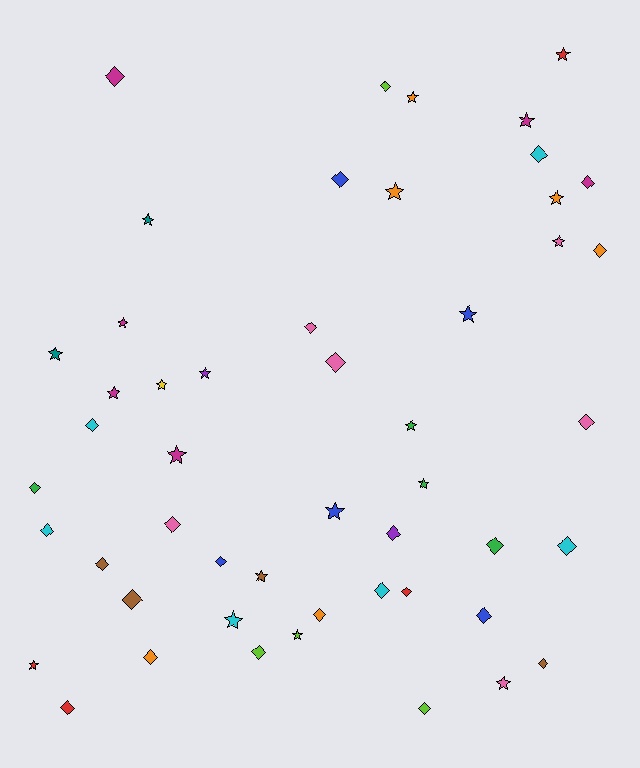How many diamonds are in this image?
There are 28 diamonds.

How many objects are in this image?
There are 50 objects.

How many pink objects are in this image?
There are 6 pink objects.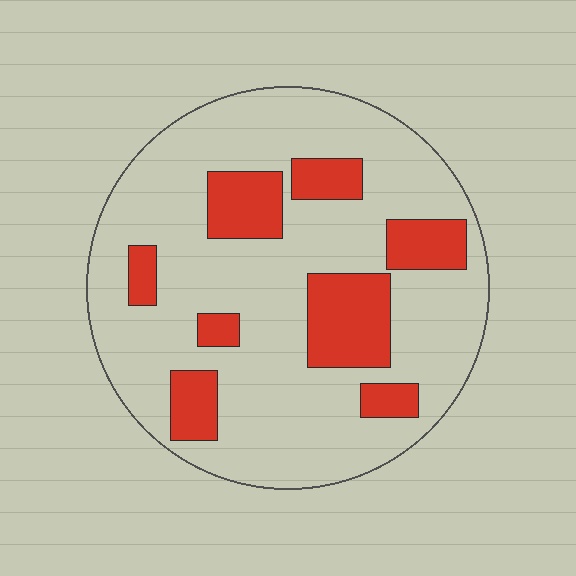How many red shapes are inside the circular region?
8.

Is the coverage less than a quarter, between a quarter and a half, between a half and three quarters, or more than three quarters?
Less than a quarter.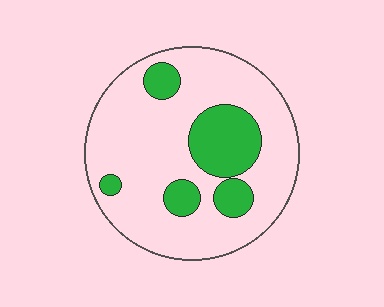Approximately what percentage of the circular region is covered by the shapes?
Approximately 25%.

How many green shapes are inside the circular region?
5.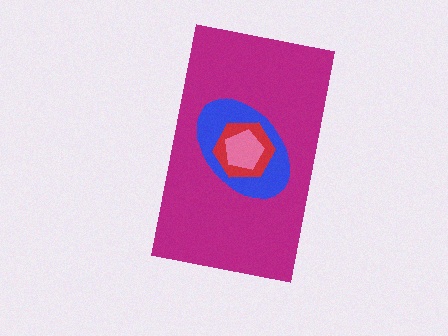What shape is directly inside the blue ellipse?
The red hexagon.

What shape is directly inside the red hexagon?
The pink pentagon.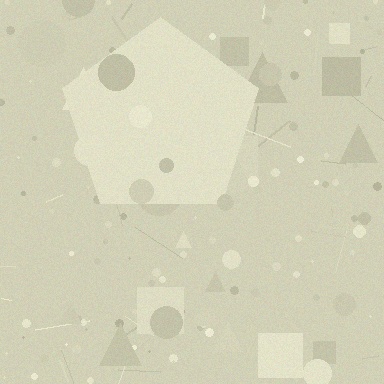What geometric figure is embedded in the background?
A pentagon is embedded in the background.